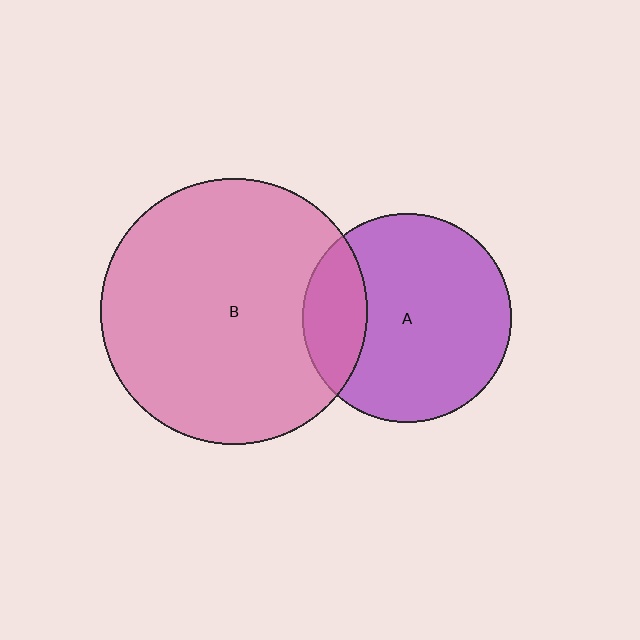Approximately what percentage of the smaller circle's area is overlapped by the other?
Approximately 20%.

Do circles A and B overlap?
Yes.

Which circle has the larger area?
Circle B (pink).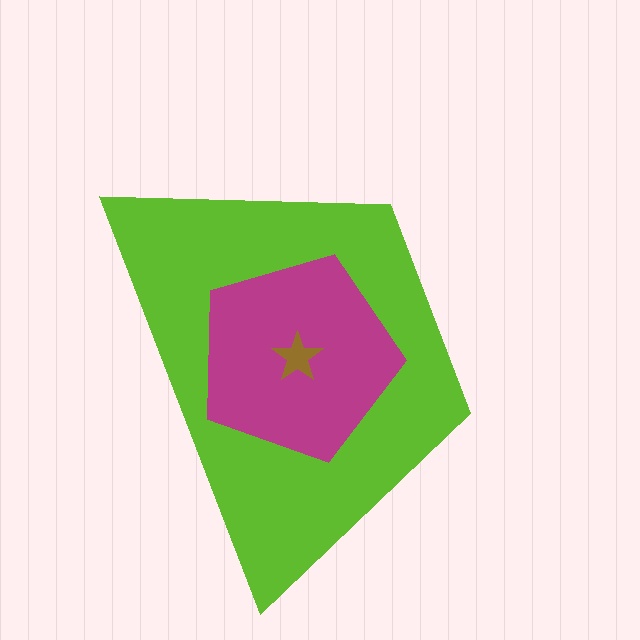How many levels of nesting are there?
3.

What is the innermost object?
The brown star.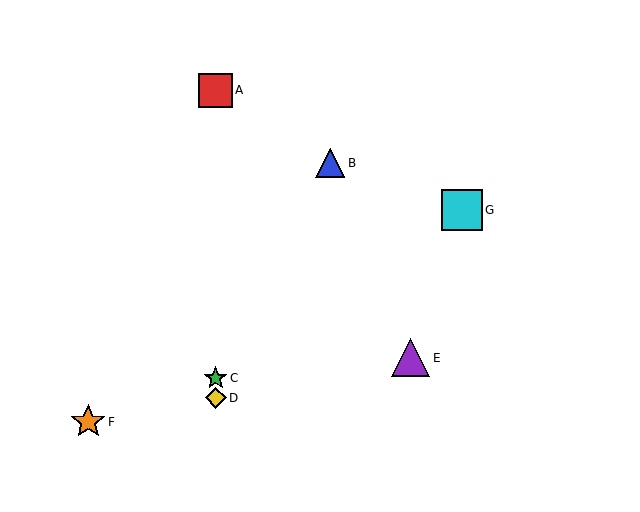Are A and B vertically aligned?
No, A is at x≈216 and B is at x≈330.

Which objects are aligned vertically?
Objects A, C, D are aligned vertically.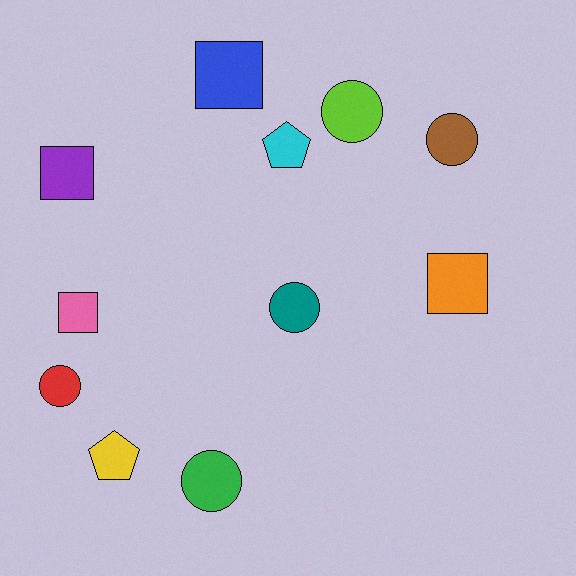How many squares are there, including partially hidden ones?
There are 4 squares.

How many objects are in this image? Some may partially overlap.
There are 11 objects.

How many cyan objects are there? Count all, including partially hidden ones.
There is 1 cyan object.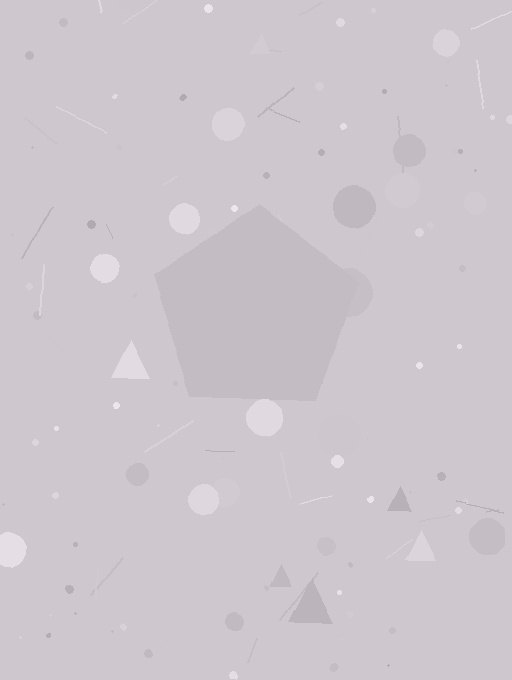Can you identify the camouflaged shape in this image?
The camouflaged shape is a pentagon.